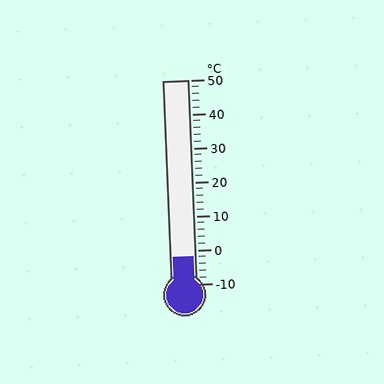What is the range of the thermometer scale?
The thermometer scale ranges from -10°C to 50°C.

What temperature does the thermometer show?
The thermometer shows approximately -2°C.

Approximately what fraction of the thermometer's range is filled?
The thermometer is filled to approximately 15% of its range.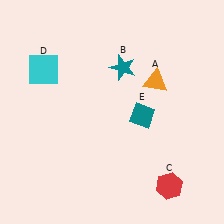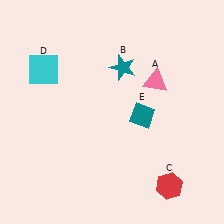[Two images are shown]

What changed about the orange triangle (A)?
In Image 1, A is orange. In Image 2, it changed to pink.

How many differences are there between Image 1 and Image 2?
There is 1 difference between the two images.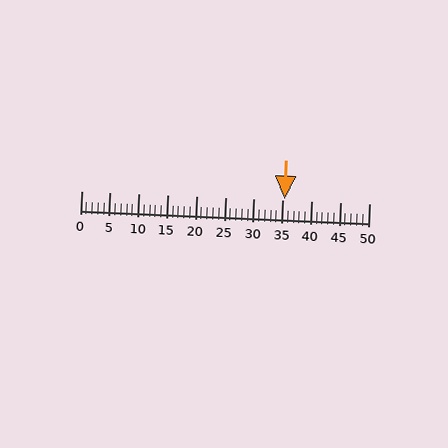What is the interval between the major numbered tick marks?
The major tick marks are spaced 5 units apart.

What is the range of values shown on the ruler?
The ruler shows values from 0 to 50.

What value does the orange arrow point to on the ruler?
The orange arrow points to approximately 35.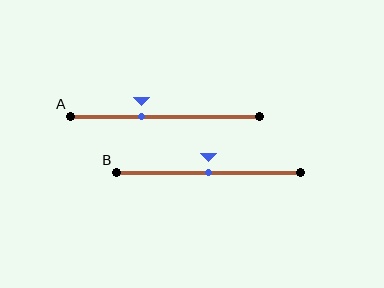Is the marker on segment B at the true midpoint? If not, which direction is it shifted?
Yes, the marker on segment B is at the true midpoint.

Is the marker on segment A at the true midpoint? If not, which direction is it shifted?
No, the marker on segment A is shifted to the left by about 13% of the segment length.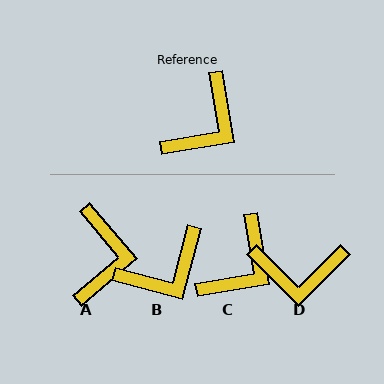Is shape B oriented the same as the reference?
No, it is off by about 24 degrees.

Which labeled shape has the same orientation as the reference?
C.